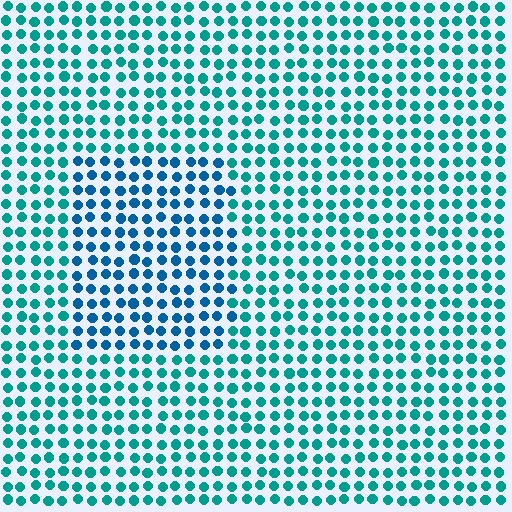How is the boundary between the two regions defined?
The boundary is defined purely by a slight shift in hue (about 30 degrees). Spacing, size, and orientation are identical on both sides.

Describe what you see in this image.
The image is filled with small teal elements in a uniform arrangement. A rectangle-shaped region is visible where the elements are tinted to a slightly different hue, forming a subtle color boundary.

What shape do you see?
I see a rectangle.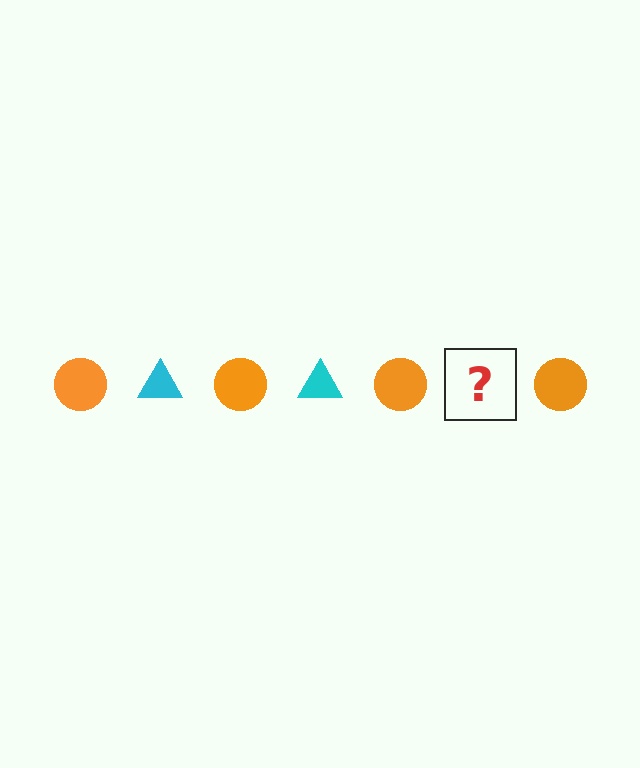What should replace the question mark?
The question mark should be replaced with a cyan triangle.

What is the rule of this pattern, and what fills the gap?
The rule is that the pattern alternates between orange circle and cyan triangle. The gap should be filled with a cyan triangle.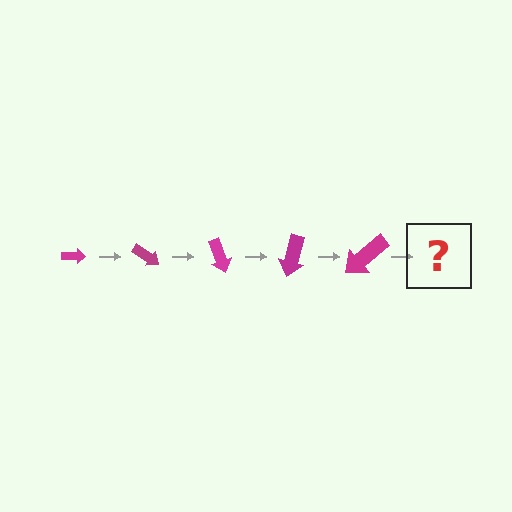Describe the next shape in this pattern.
It should be an arrow, larger than the previous one and rotated 175 degrees from the start.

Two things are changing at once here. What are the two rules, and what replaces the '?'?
The two rules are that the arrow grows larger each step and it rotates 35 degrees each step. The '?' should be an arrow, larger than the previous one and rotated 175 degrees from the start.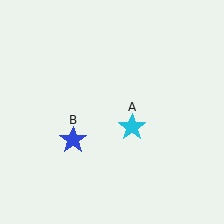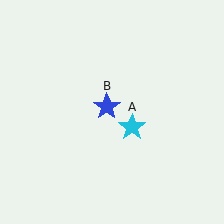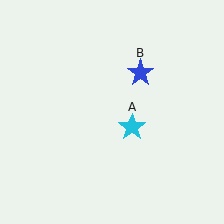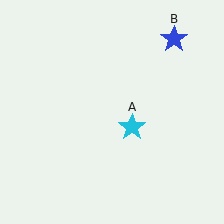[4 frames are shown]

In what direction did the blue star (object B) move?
The blue star (object B) moved up and to the right.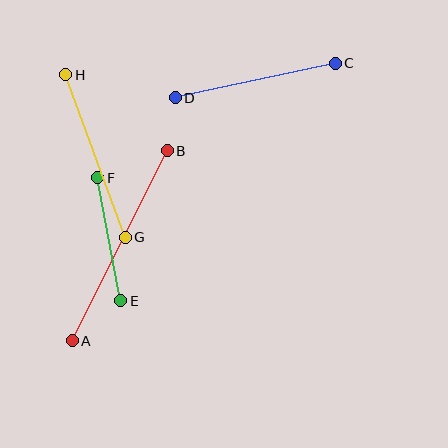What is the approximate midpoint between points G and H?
The midpoint is at approximately (96, 156) pixels.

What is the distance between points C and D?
The distance is approximately 164 pixels.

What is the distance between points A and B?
The distance is approximately 213 pixels.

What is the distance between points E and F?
The distance is approximately 125 pixels.